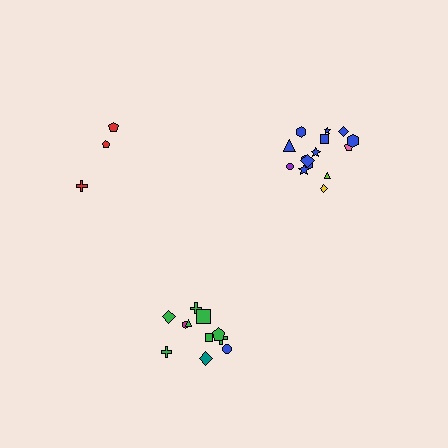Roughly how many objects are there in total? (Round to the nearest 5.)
Roughly 30 objects in total.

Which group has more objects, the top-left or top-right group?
The top-right group.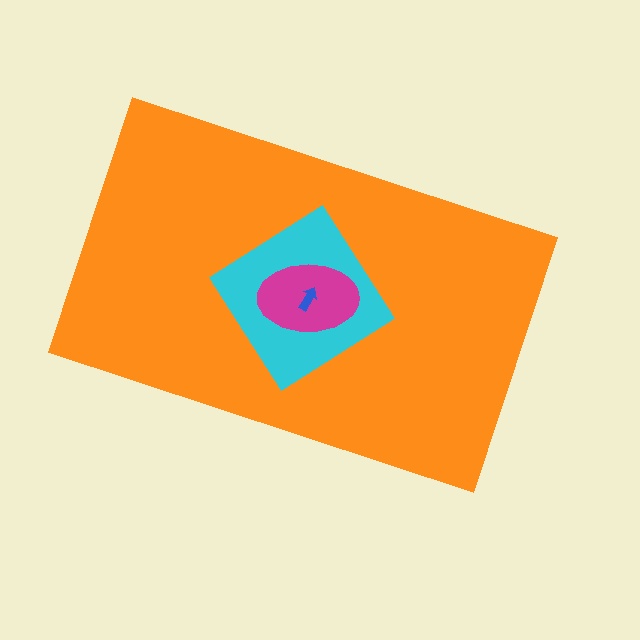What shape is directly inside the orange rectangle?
The cyan diamond.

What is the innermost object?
The blue arrow.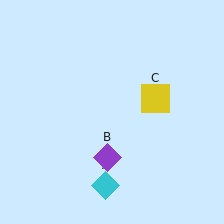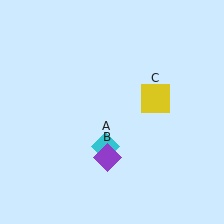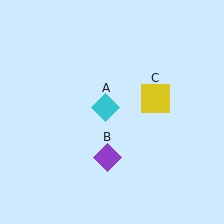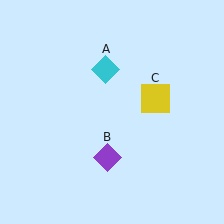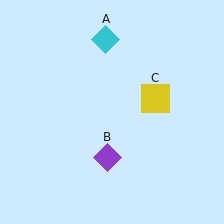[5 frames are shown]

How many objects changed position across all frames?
1 object changed position: cyan diamond (object A).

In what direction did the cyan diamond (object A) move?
The cyan diamond (object A) moved up.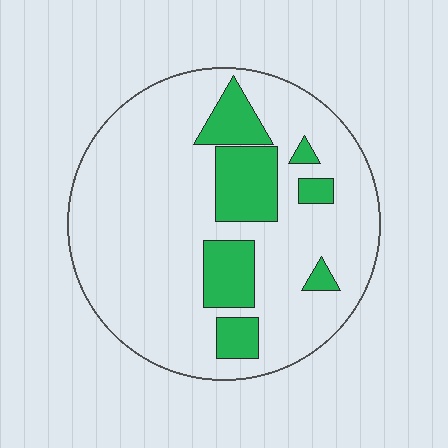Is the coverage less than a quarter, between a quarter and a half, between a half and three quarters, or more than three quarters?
Less than a quarter.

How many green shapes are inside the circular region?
7.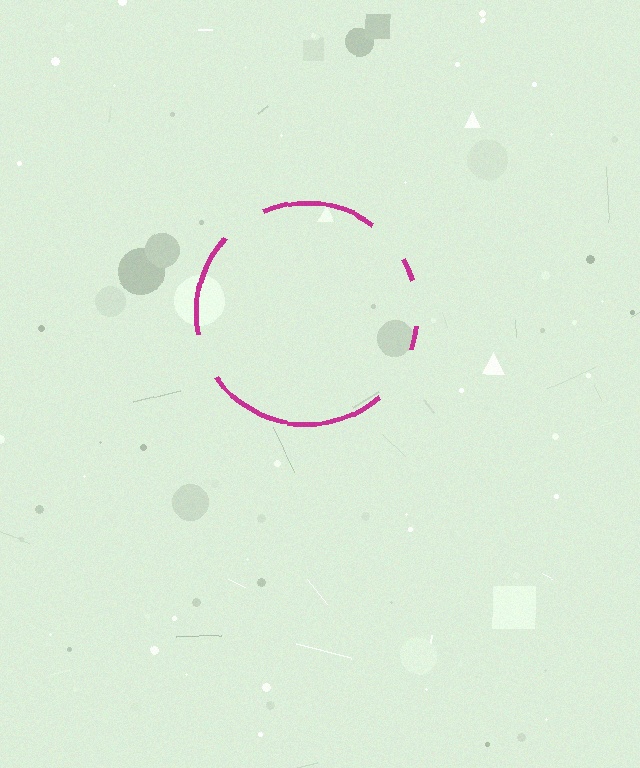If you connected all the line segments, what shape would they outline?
They would outline a circle.